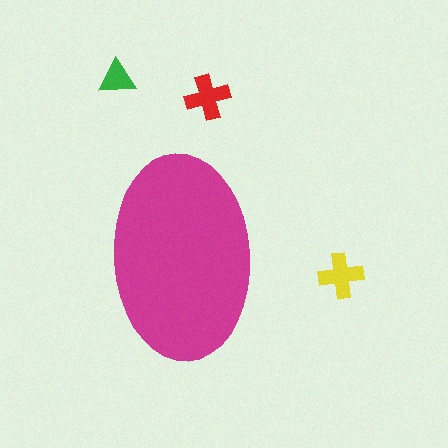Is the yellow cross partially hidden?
No, the yellow cross is fully visible.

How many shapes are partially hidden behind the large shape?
0 shapes are partially hidden.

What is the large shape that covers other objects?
A magenta ellipse.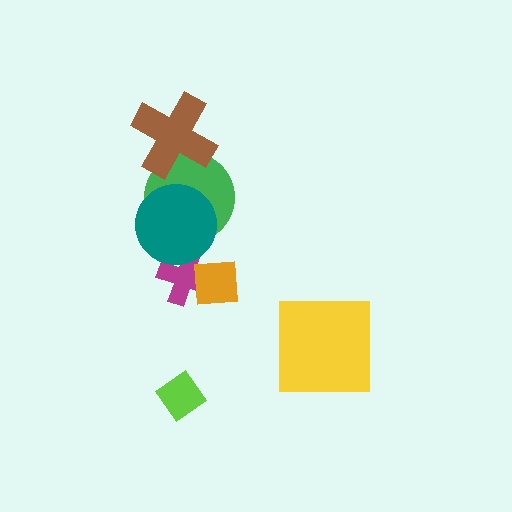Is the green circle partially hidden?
Yes, it is partially covered by another shape.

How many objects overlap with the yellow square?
0 objects overlap with the yellow square.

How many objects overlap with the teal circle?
2 objects overlap with the teal circle.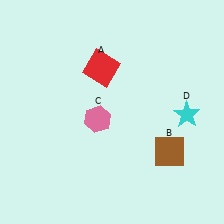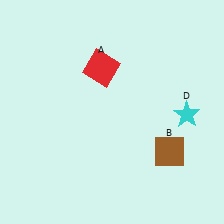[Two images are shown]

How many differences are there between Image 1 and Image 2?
There is 1 difference between the two images.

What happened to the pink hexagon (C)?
The pink hexagon (C) was removed in Image 2. It was in the bottom-left area of Image 1.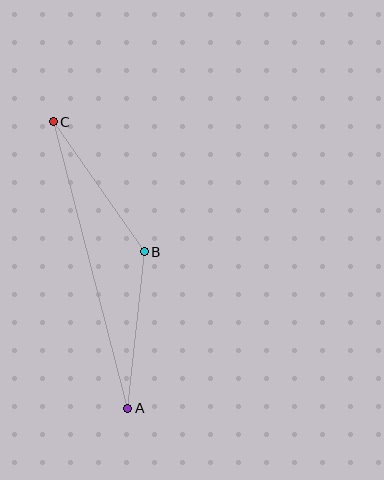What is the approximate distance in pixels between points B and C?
The distance between B and C is approximately 159 pixels.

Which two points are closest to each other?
Points A and B are closest to each other.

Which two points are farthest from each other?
Points A and C are farthest from each other.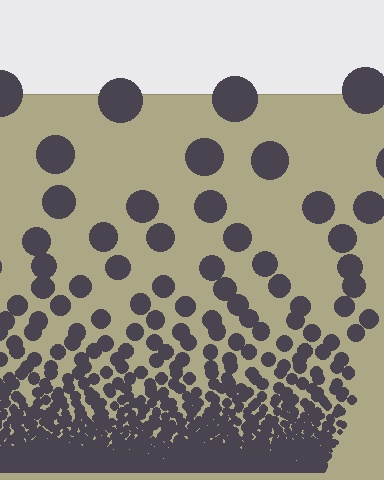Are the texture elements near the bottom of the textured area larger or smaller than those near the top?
Smaller. The gradient is inverted — elements near the bottom are smaller and denser.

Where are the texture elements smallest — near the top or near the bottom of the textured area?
Near the bottom.